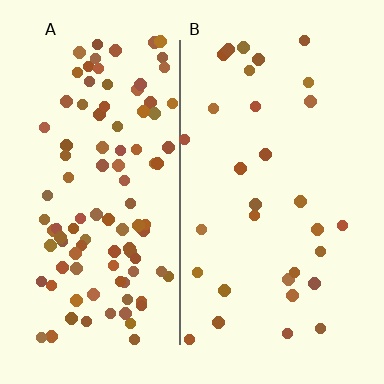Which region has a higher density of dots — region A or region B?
A (the left).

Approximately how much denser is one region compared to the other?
Approximately 3.3× — region A over region B.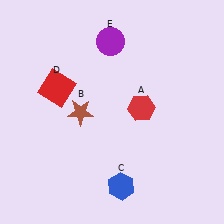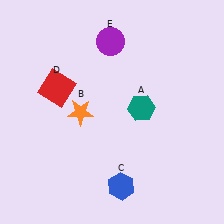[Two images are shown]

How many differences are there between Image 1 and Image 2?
There are 2 differences between the two images.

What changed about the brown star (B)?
In Image 1, B is brown. In Image 2, it changed to orange.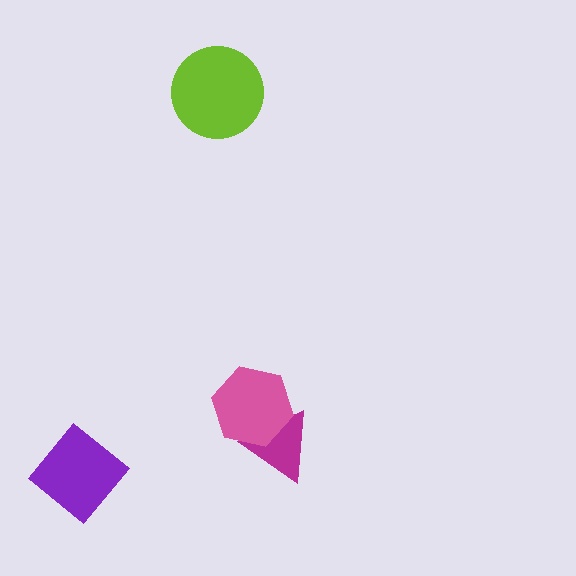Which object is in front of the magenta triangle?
The pink hexagon is in front of the magenta triangle.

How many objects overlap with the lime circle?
0 objects overlap with the lime circle.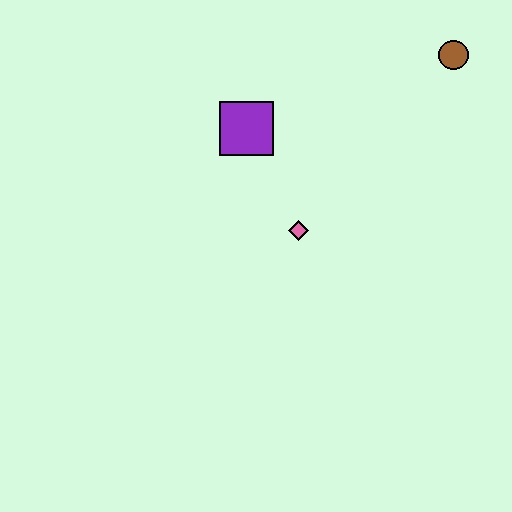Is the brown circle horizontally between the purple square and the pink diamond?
No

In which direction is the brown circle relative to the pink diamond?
The brown circle is above the pink diamond.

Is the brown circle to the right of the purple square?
Yes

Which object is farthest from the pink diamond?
The brown circle is farthest from the pink diamond.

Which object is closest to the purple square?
The pink diamond is closest to the purple square.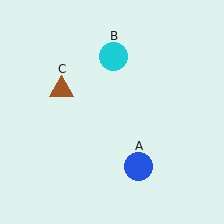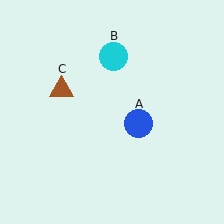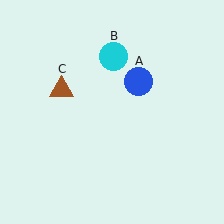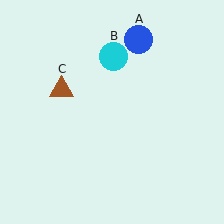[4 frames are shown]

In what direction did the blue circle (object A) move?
The blue circle (object A) moved up.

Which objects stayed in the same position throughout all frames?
Cyan circle (object B) and brown triangle (object C) remained stationary.